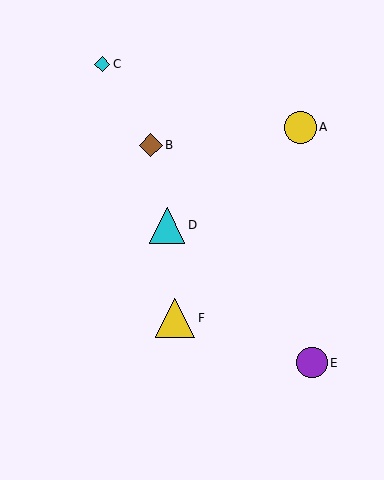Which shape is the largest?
The yellow triangle (labeled F) is the largest.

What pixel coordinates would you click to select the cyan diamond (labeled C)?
Click at (102, 64) to select the cyan diamond C.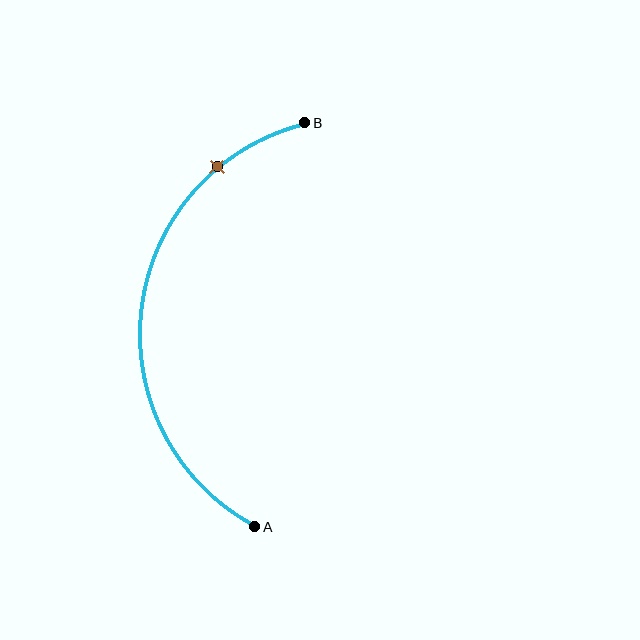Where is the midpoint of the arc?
The arc midpoint is the point on the curve farthest from the straight line joining A and B. It sits to the left of that line.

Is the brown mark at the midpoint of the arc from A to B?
No. The brown mark lies on the arc but is closer to endpoint B. The arc midpoint would be at the point on the curve equidistant along the arc from both A and B.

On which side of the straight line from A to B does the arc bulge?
The arc bulges to the left of the straight line connecting A and B.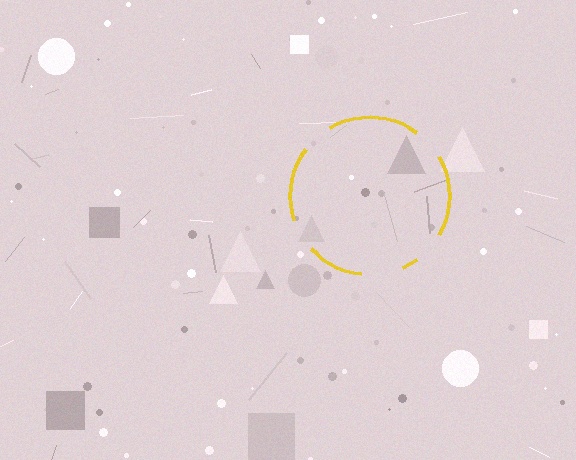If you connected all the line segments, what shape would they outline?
They would outline a circle.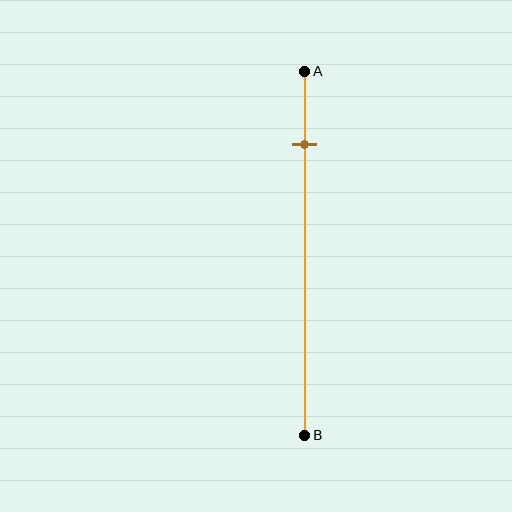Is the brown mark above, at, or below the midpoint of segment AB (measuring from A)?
The brown mark is above the midpoint of segment AB.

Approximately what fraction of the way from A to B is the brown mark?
The brown mark is approximately 20% of the way from A to B.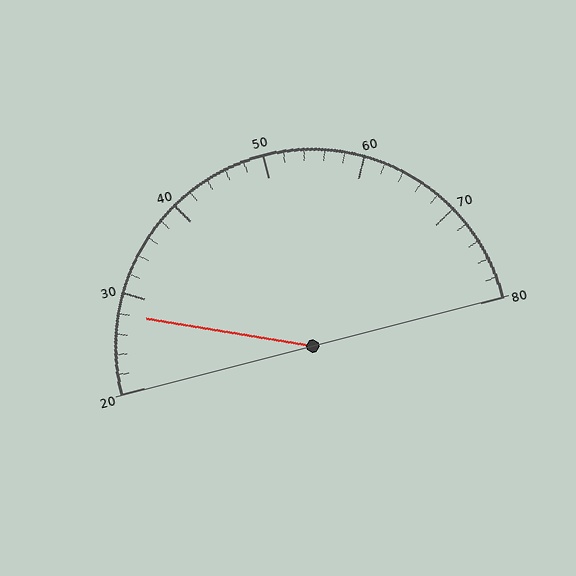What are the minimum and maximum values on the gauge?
The gauge ranges from 20 to 80.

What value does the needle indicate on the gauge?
The needle indicates approximately 28.